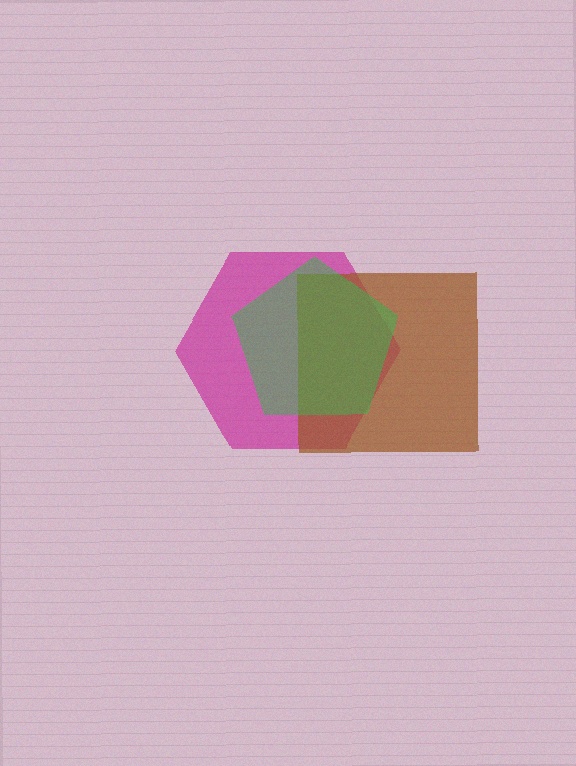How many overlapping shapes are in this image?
There are 3 overlapping shapes in the image.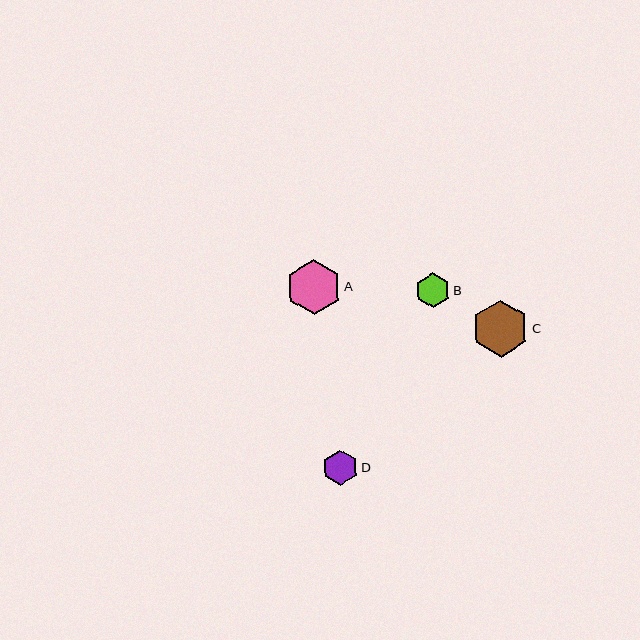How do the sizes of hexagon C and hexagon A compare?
Hexagon C and hexagon A are approximately the same size.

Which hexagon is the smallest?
Hexagon B is the smallest with a size of approximately 35 pixels.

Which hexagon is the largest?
Hexagon C is the largest with a size of approximately 57 pixels.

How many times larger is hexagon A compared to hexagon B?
Hexagon A is approximately 1.6 times the size of hexagon B.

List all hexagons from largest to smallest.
From largest to smallest: C, A, D, B.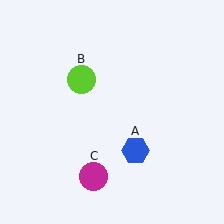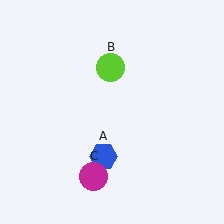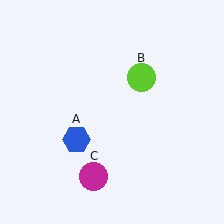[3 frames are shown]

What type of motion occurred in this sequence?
The blue hexagon (object A), lime circle (object B) rotated clockwise around the center of the scene.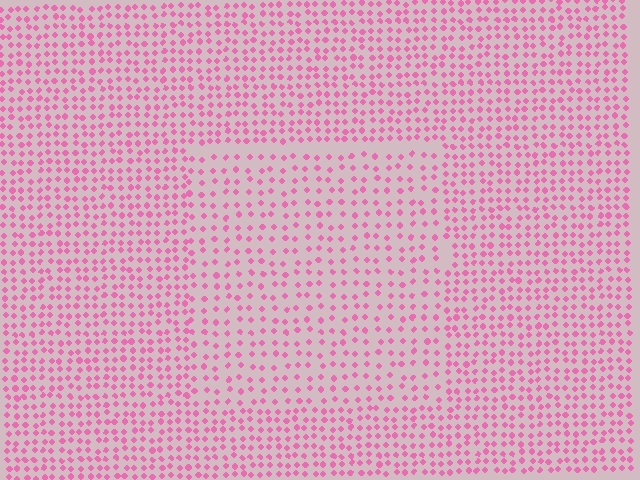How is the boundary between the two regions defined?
The boundary is defined by a change in element density (approximately 1.7x ratio). All elements are the same color, size, and shape.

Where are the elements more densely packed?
The elements are more densely packed outside the rectangle boundary.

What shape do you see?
I see a rectangle.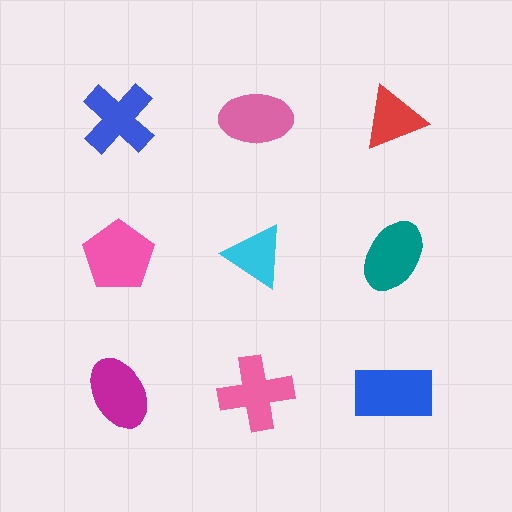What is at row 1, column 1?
A blue cross.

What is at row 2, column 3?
A teal ellipse.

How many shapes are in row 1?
3 shapes.